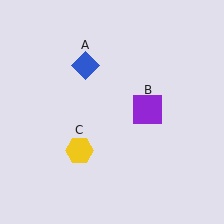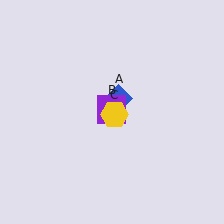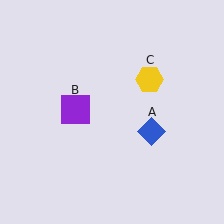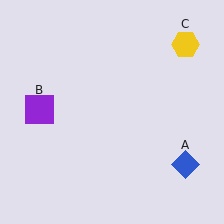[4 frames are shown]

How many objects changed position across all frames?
3 objects changed position: blue diamond (object A), purple square (object B), yellow hexagon (object C).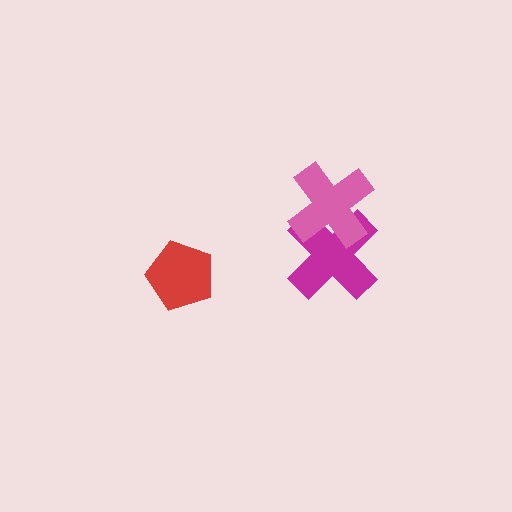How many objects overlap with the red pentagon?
0 objects overlap with the red pentagon.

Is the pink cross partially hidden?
No, no other shape covers it.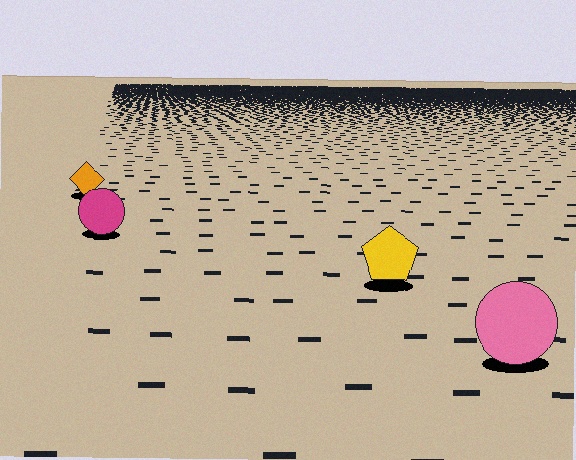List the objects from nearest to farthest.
From nearest to farthest: the pink circle, the yellow pentagon, the magenta circle, the orange diamond.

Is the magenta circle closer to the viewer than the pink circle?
No. The pink circle is closer — you can tell from the texture gradient: the ground texture is coarser near it.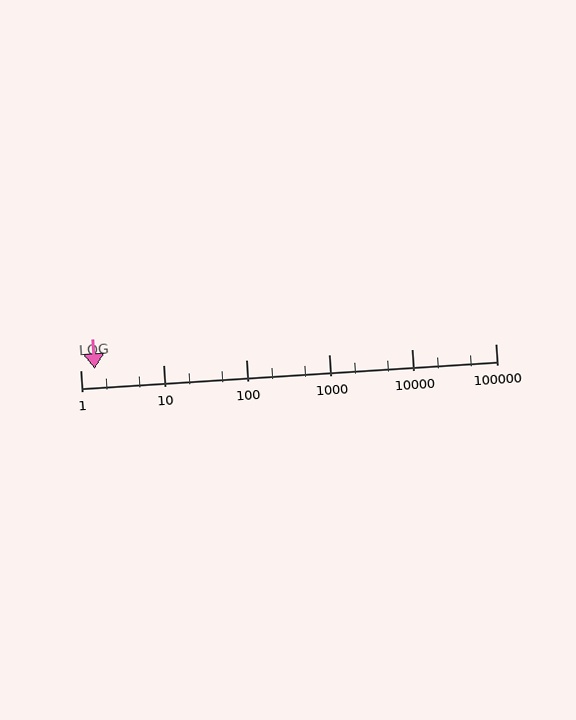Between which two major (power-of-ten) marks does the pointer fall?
The pointer is between 1 and 10.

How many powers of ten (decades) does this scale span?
The scale spans 5 decades, from 1 to 100000.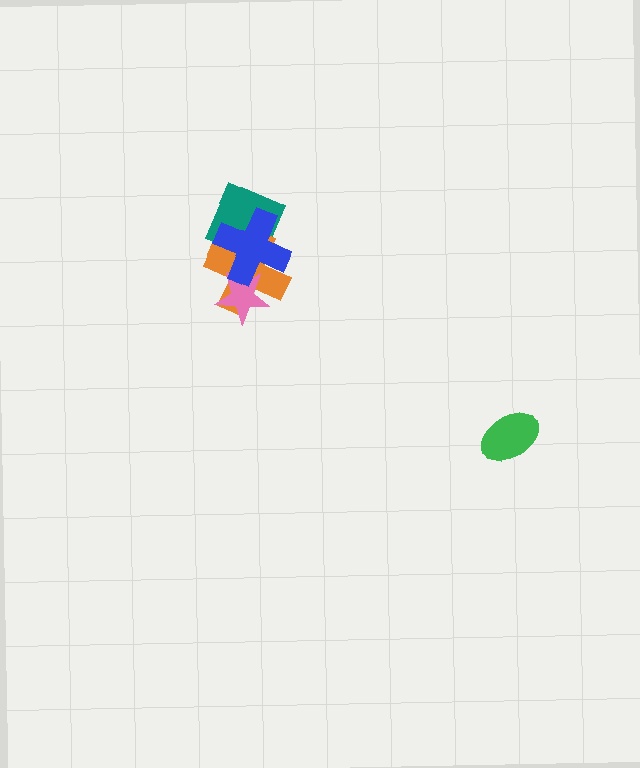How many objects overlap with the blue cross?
3 objects overlap with the blue cross.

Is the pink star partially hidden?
Yes, it is partially covered by another shape.